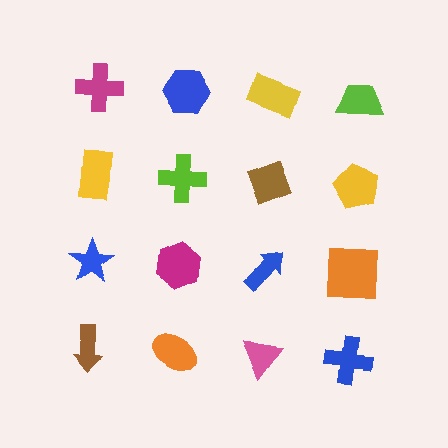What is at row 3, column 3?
A blue arrow.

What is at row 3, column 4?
An orange square.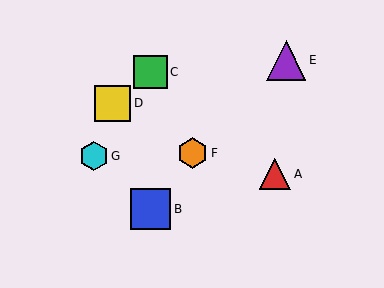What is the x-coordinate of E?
Object E is at x≈286.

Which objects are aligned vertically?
Objects B, C are aligned vertically.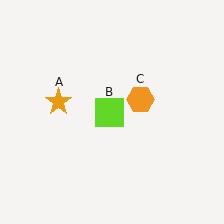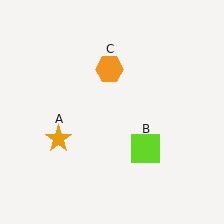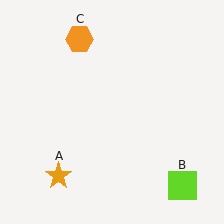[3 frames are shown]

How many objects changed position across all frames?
3 objects changed position: orange star (object A), lime square (object B), orange hexagon (object C).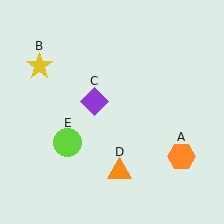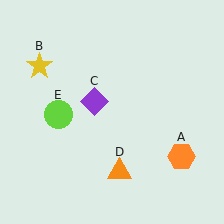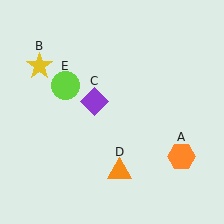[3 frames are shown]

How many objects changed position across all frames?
1 object changed position: lime circle (object E).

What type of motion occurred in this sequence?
The lime circle (object E) rotated clockwise around the center of the scene.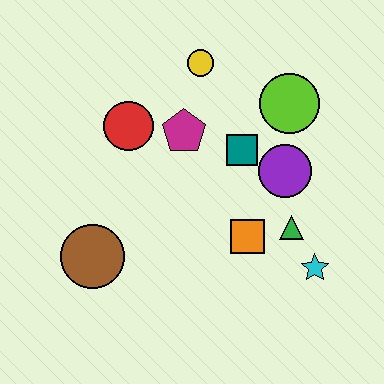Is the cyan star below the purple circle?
Yes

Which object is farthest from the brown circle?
The lime circle is farthest from the brown circle.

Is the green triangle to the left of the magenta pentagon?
No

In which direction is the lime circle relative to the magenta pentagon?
The lime circle is to the right of the magenta pentagon.